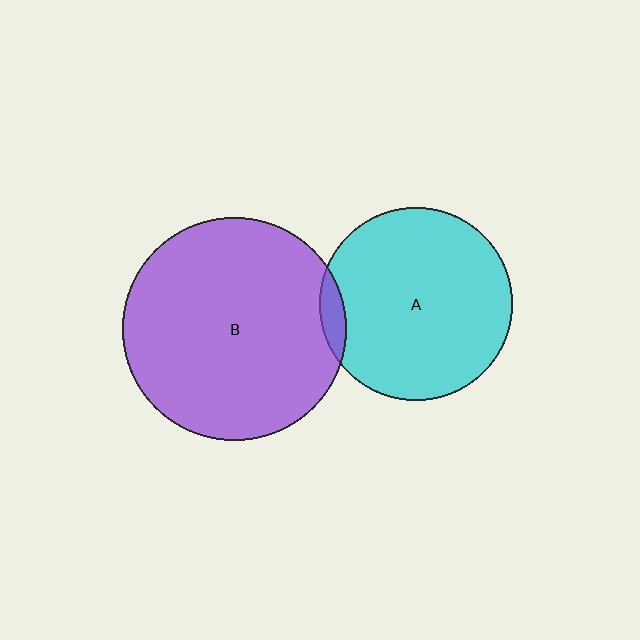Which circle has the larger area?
Circle B (purple).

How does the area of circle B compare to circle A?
Approximately 1.3 times.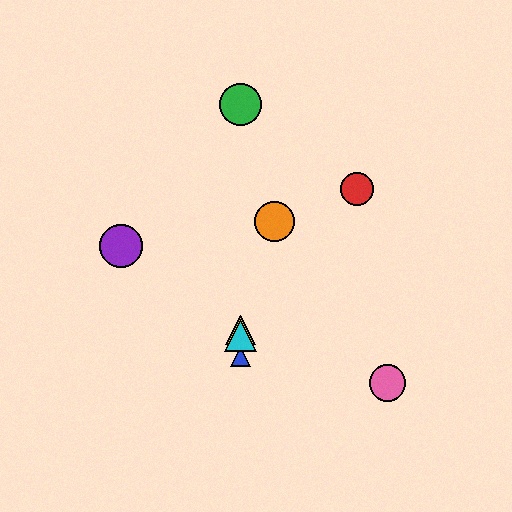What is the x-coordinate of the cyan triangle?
The cyan triangle is at x≈240.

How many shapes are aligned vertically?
4 shapes (the blue triangle, the green circle, the yellow triangle, the cyan triangle) are aligned vertically.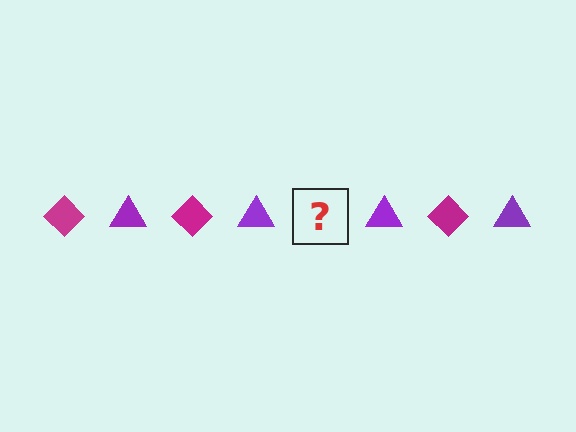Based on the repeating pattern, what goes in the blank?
The blank should be a magenta diamond.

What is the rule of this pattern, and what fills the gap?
The rule is that the pattern alternates between magenta diamond and purple triangle. The gap should be filled with a magenta diamond.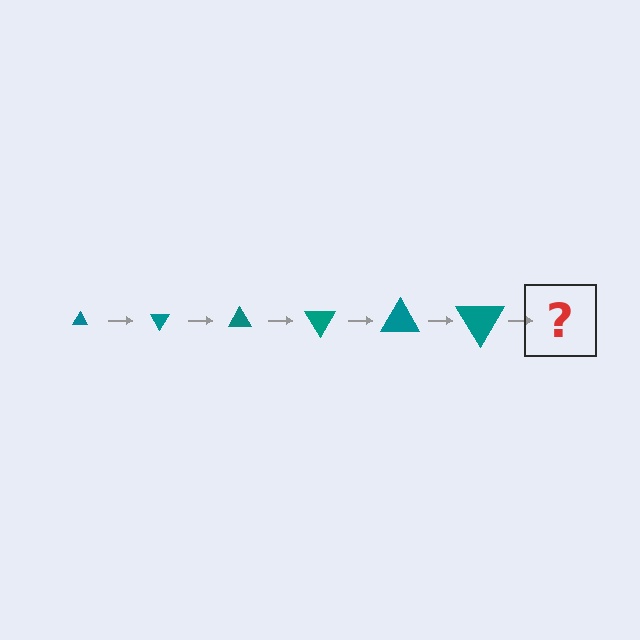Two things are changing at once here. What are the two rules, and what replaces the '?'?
The two rules are that the triangle grows larger each step and it rotates 60 degrees each step. The '?' should be a triangle, larger than the previous one and rotated 360 degrees from the start.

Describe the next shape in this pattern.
It should be a triangle, larger than the previous one and rotated 360 degrees from the start.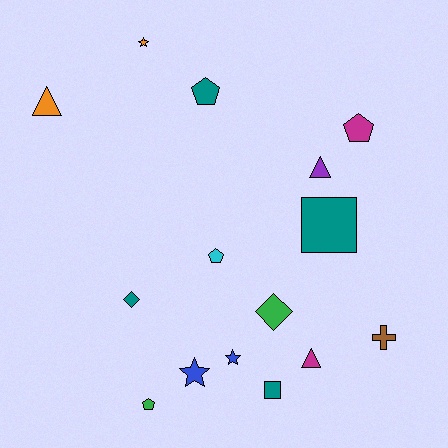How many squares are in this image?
There are 2 squares.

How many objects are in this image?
There are 15 objects.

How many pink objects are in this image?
There are no pink objects.